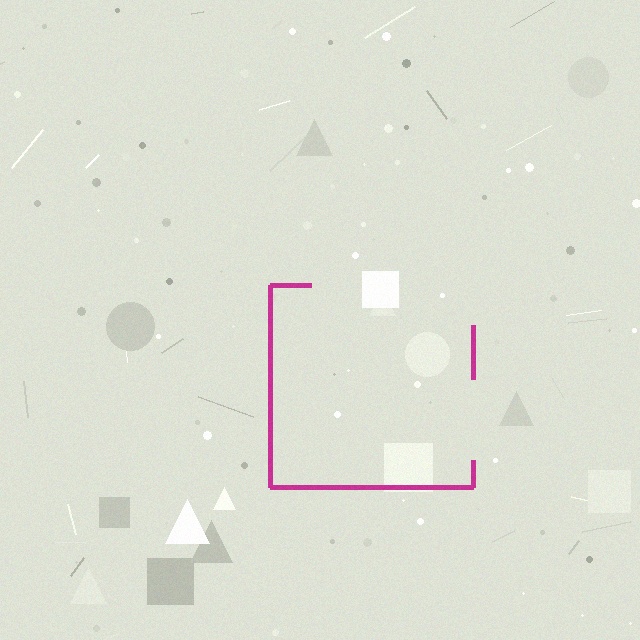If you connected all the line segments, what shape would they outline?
They would outline a square.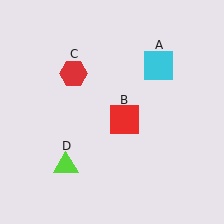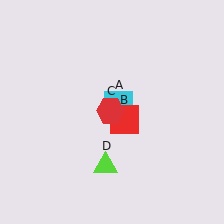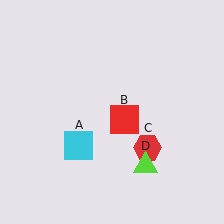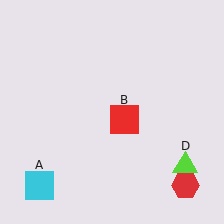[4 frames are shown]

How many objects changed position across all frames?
3 objects changed position: cyan square (object A), red hexagon (object C), lime triangle (object D).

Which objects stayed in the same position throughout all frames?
Red square (object B) remained stationary.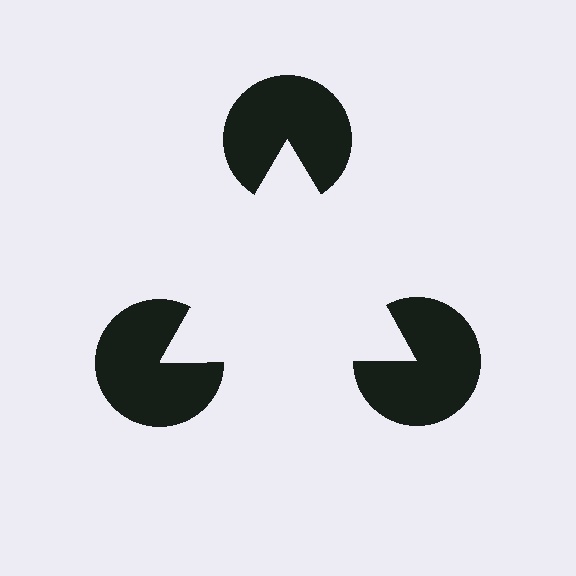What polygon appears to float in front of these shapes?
An illusory triangle — its edges are inferred from the aligned wedge cuts in the pac-man discs, not physically drawn.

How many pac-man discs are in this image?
There are 3 — one at each vertex of the illusory triangle.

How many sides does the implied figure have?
3 sides.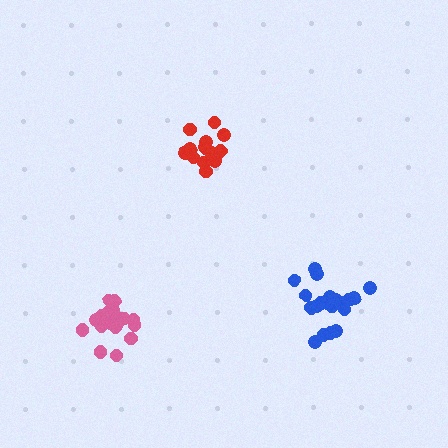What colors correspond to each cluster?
The clusters are colored: red, blue, pink.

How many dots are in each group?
Group 1: 18 dots, Group 2: 21 dots, Group 3: 20 dots (59 total).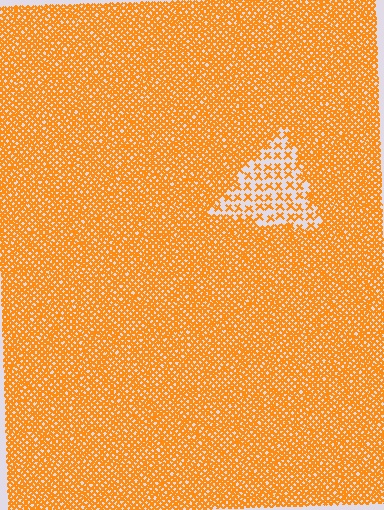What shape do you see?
I see a triangle.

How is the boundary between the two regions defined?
The boundary is defined by a change in element density (approximately 2.9x ratio). All elements are the same color, size, and shape.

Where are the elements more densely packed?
The elements are more densely packed outside the triangle boundary.